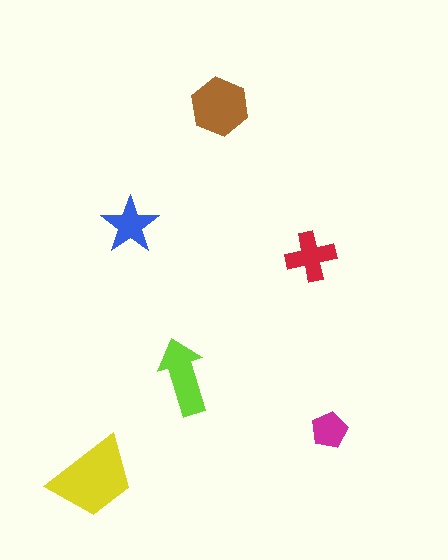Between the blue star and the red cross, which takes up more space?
The red cross.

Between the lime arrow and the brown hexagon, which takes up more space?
The brown hexagon.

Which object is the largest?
The yellow trapezoid.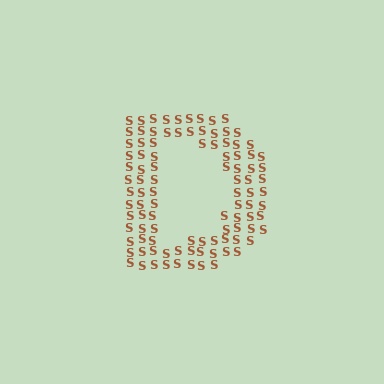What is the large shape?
The large shape is the letter D.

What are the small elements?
The small elements are letter S's.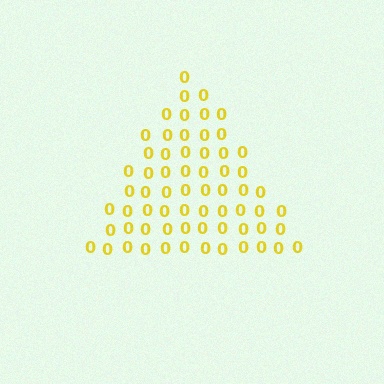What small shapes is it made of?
It is made of small digit 0's.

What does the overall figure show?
The overall figure shows a triangle.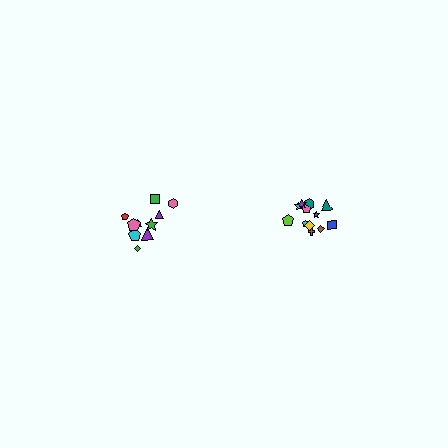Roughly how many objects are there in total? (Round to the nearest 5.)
Roughly 20 objects in total.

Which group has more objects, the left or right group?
The right group.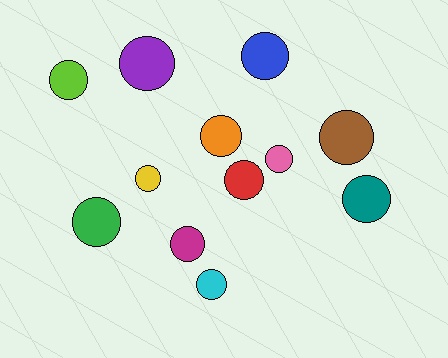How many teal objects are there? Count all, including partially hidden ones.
There is 1 teal object.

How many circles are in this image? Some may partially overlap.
There are 12 circles.